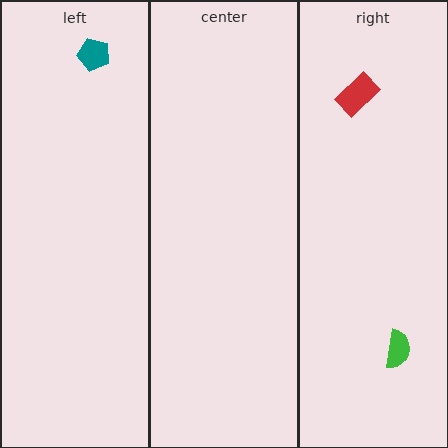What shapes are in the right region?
The green semicircle, the red rectangle.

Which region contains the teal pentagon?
The left region.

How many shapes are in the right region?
2.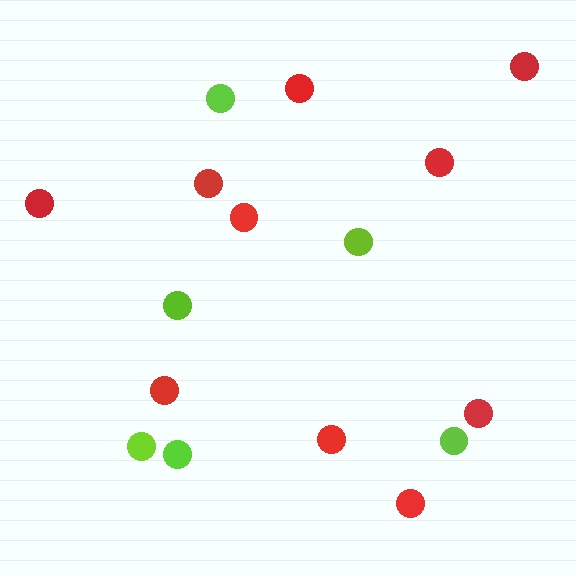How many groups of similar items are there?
There are 2 groups: one group of lime circles (6) and one group of red circles (10).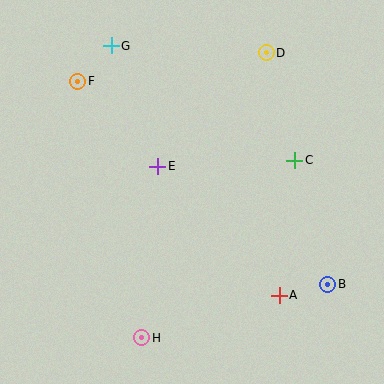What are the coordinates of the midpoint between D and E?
The midpoint between D and E is at (212, 110).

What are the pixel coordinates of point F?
Point F is at (78, 81).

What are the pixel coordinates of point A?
Point A is at (279, 295).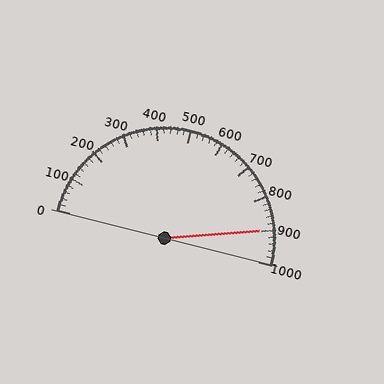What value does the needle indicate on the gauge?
The needle indicates approximately 900.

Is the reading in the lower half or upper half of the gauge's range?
The reading is in the upper half of the range (0 to 1000).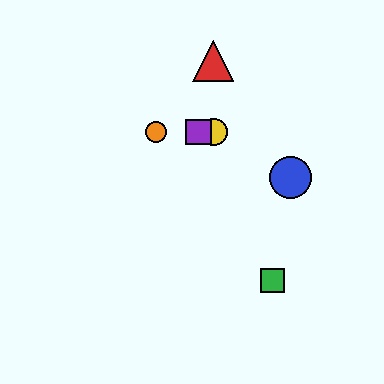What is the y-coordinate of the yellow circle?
The yellow circle is at y≈132.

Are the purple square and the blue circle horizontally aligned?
No, the purple square is at y≈132 and the blue circle is at y≈178.